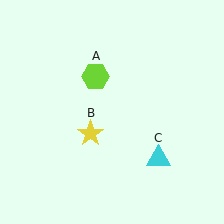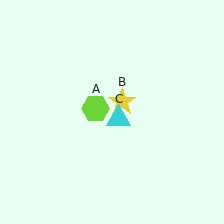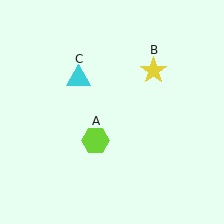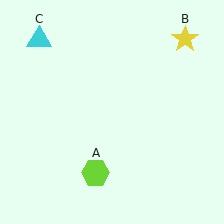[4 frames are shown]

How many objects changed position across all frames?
3 objects changed position: lime hexagon (object A), yellow star (object B), cyan triangle (object C).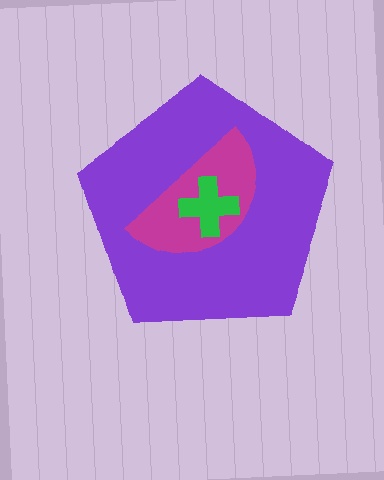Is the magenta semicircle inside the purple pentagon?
Yes.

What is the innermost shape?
The green cross.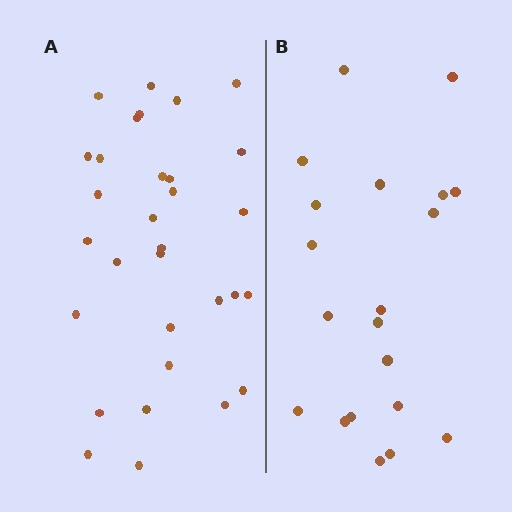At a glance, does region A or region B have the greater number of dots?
Region A (the left region) has more dots.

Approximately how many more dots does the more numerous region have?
Region A has roughly 12 or so more dots than region B.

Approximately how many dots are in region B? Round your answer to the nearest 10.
About 20 dots.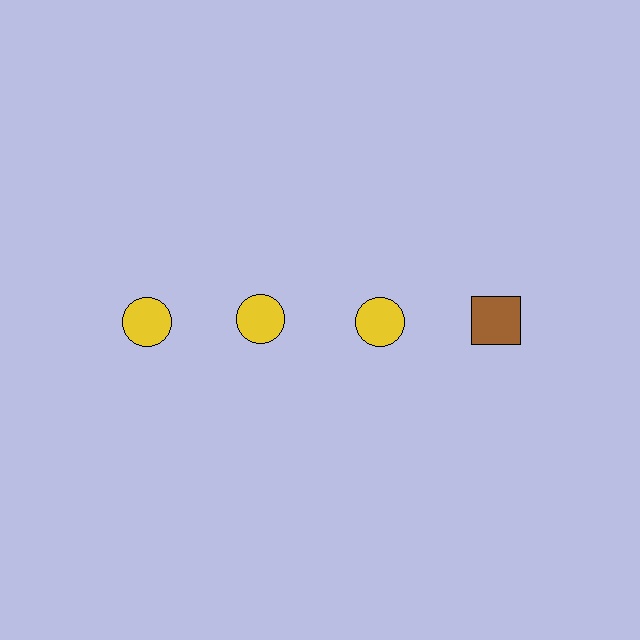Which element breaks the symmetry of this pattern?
The brown square in the top row, second from right column breaks the symmetry. All other shapes are yellow circles.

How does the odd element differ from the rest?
It differs in both color (brown instead of yellow) and shape (square instead of circle).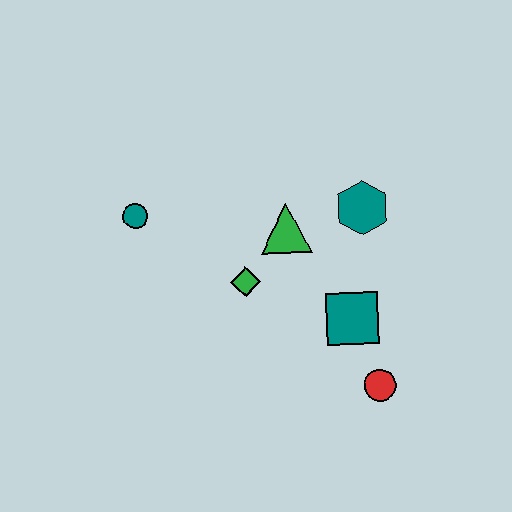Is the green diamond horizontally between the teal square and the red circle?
No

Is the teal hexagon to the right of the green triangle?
Yes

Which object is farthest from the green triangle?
The red circle is farthest from the green triangle.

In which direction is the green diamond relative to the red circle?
The green diamond is to the left of the red circle.